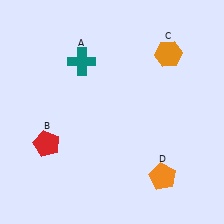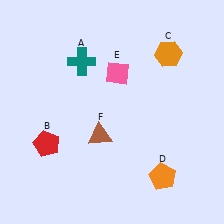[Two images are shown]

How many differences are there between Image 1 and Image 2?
There are 2 differences between the two images.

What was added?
A pink diamond (E), a brown triangle (F) were added in Image 2.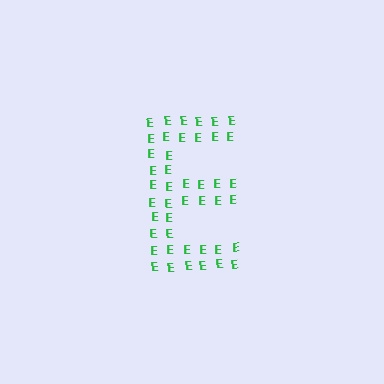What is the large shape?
The large shape is the letter E.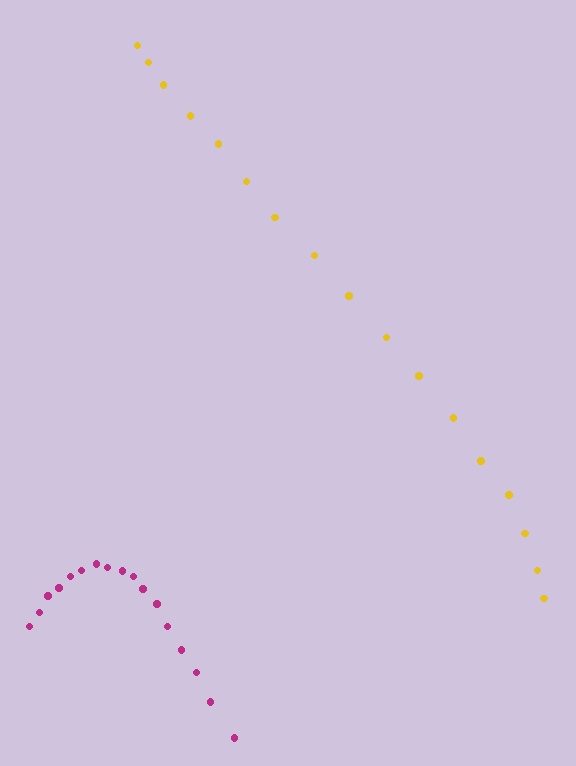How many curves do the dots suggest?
There are 2 distinct paths.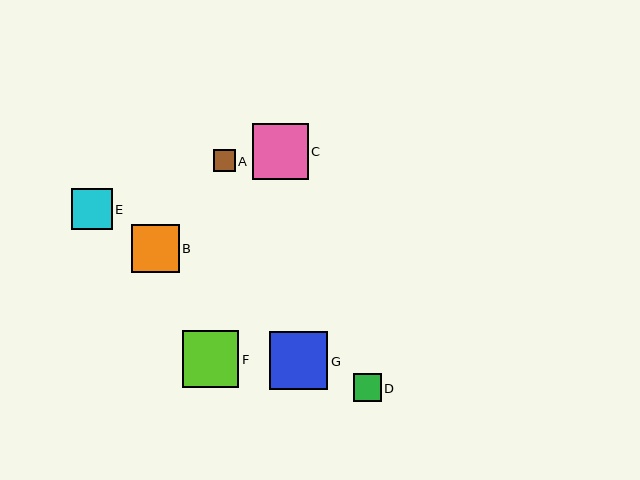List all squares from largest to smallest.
From largest to smallest: G, F, C, B, E, D, A.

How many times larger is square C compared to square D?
Square C is approximately 2.0 times the size of square D.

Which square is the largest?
Square G is the largest with a size of approximately 58 pixels.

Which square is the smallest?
Square A is the smallest with a size of approximately 21 pixels.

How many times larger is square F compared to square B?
Square F is approximately 1.2 times the size of square B.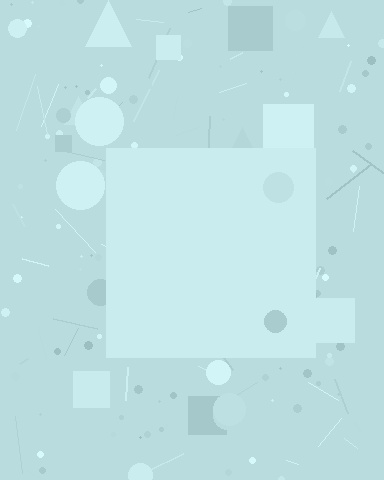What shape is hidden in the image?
A square is hidden in the image.